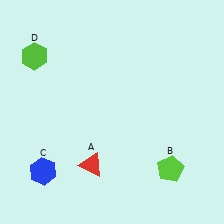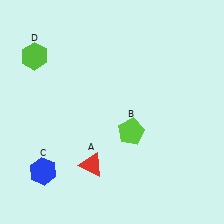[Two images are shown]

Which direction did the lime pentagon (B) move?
The lime pentagon (B) moved left.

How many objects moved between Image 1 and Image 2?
1 object moved between the two images.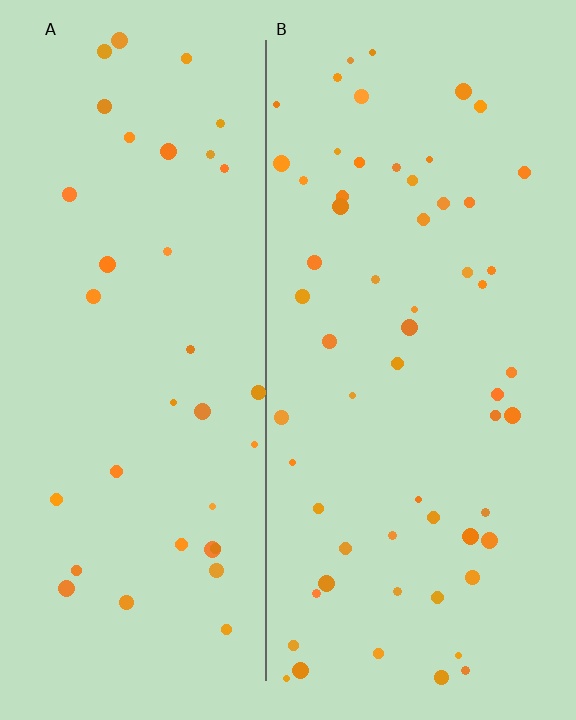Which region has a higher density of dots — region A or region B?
B (the right).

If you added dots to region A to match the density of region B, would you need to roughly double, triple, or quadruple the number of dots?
Approximately double.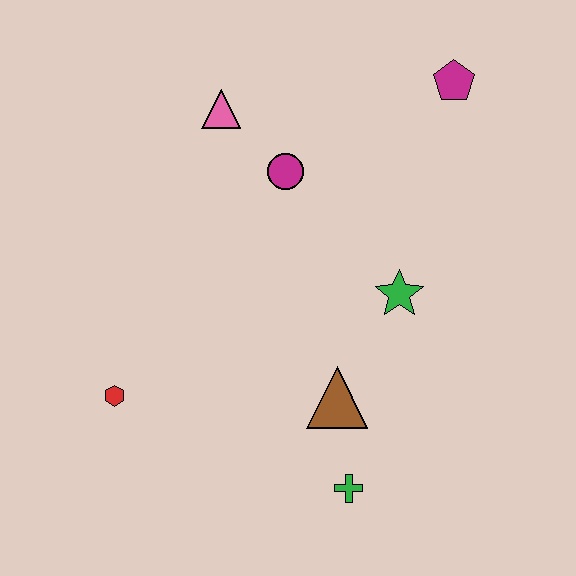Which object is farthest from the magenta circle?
The green cross is farthest from the magenta circle.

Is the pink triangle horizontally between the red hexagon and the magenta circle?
Yes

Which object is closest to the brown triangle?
The green cross is closest to the brown triangle.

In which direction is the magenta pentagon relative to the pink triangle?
The magenta pentagon is to the right of the pink triangle.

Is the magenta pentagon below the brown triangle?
No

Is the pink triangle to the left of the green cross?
Yes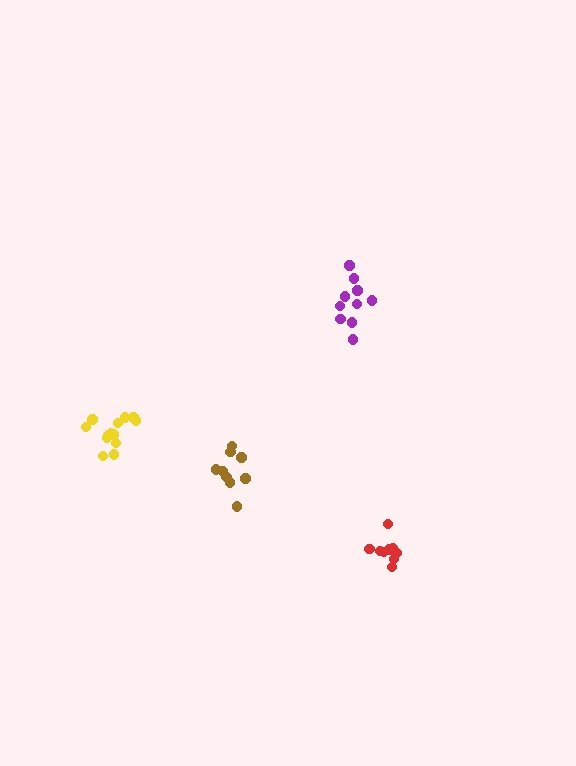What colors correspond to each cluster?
The clusters are colored: brown, red, purple, yellow.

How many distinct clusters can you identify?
There are 4 distinct clusters.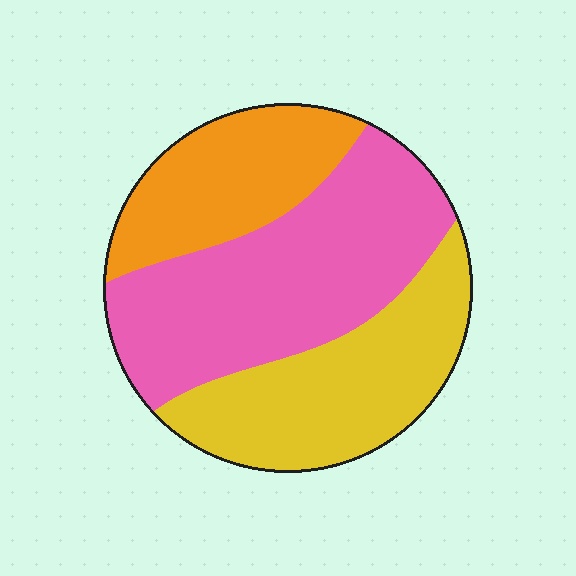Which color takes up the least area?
Orange, at roughly 25%.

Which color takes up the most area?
Pink, at roughly 45%.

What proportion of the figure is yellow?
Yellow covers 32% of the figure.